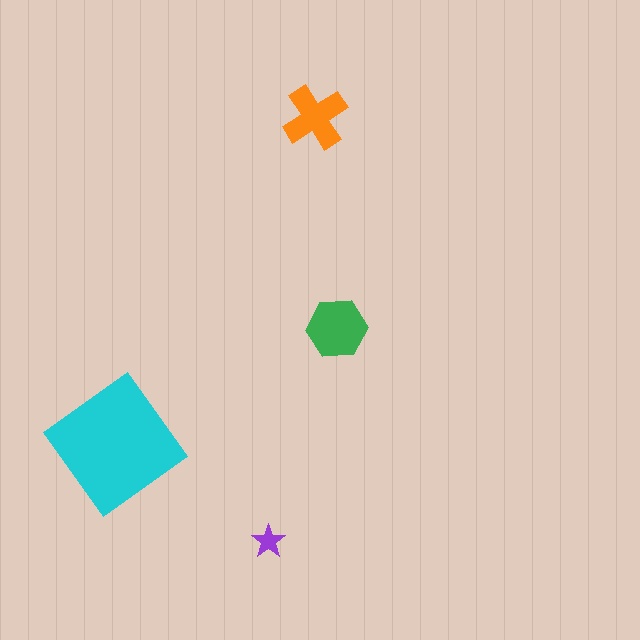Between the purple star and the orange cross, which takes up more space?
The orange cross.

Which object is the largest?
The cyan diamond.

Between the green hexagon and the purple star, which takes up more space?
The green hexagon.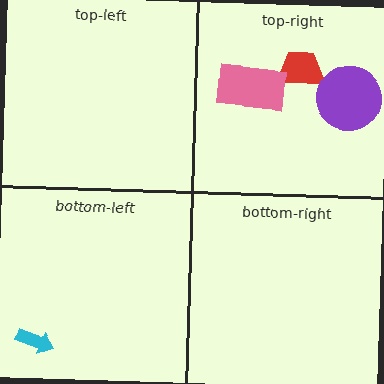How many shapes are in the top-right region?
3.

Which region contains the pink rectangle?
The top-right region.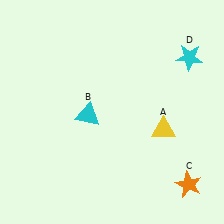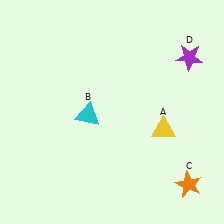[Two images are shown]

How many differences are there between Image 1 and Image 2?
There is 1 difference between the two images.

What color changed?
The star (D) changed from cyan in Image 1 to purple in Image 2.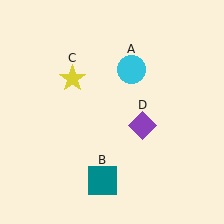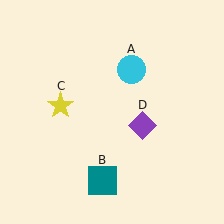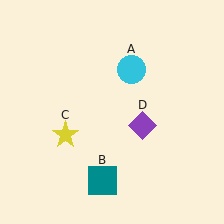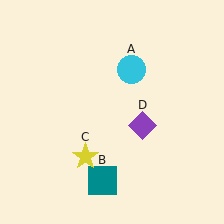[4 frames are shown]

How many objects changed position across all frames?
1 object changed position: yellow star (object C).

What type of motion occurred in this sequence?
The yellow star (object C) rotated counterclockwise around the center of the scene.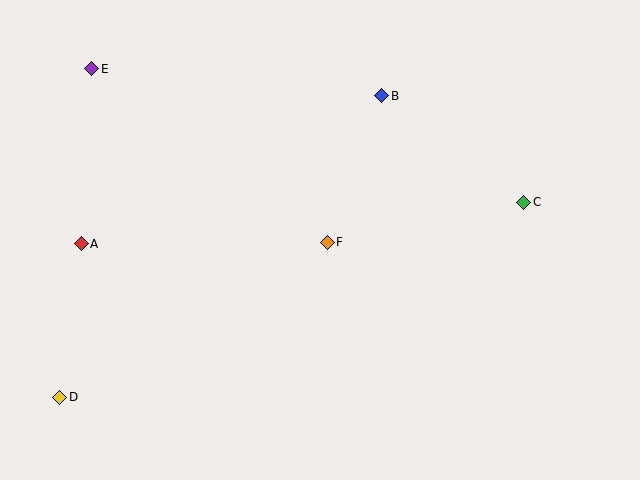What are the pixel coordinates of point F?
Point F is at (327, 242).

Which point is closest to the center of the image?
Point F at (327, 242) is closest to the center.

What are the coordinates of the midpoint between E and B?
The midpoint between E and B is at (237, 82).